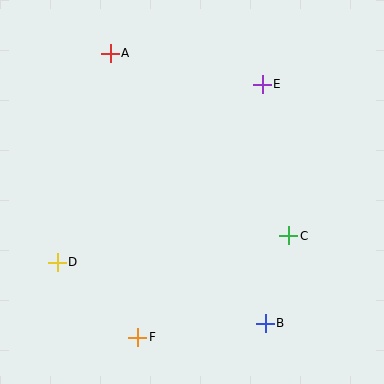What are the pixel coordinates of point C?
Point C is at (289, 236).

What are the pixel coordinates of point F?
Point F is at (138, 337).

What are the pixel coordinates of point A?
Point A is at (110, 53).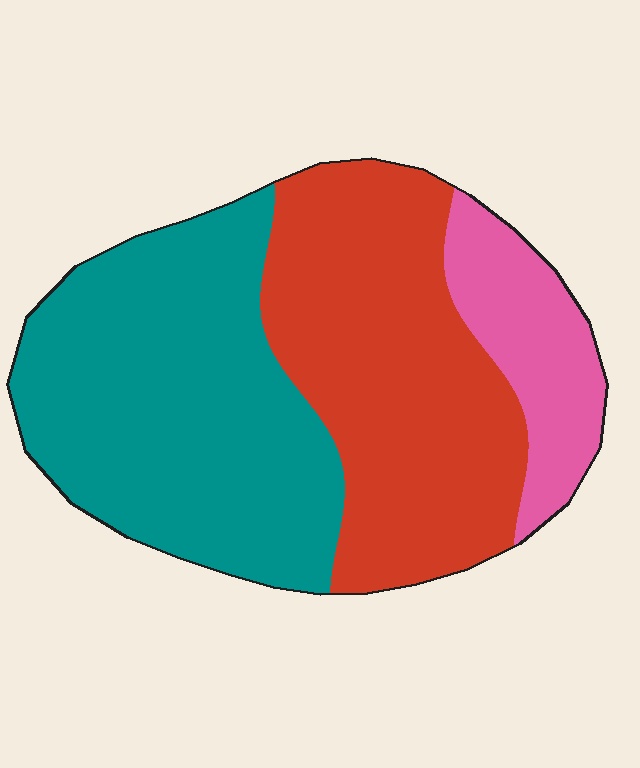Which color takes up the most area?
Teal, at roughly 45%.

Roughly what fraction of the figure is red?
Red covers around 40% of the figure.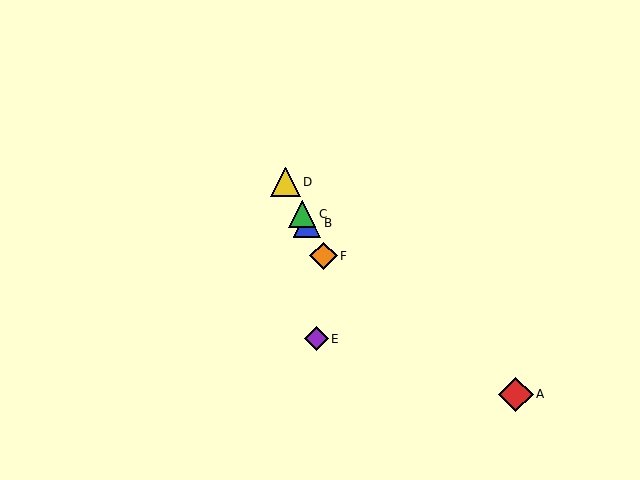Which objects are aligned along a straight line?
Objects B, C, D, F are aligned along a straight line.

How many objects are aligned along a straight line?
4 objects (B, C, D, F) are aligned along a straight line.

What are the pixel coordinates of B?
Object B is at (307, 223).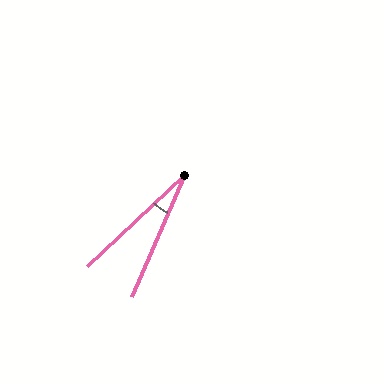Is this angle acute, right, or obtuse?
It is acute.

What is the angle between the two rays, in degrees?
Approximately 23 degrees.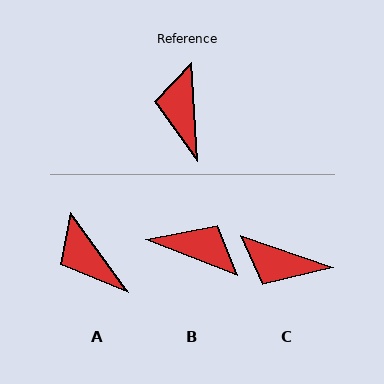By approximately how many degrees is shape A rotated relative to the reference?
Approximately 32 degrees counter-clockwise.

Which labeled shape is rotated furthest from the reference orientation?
B, about 115 degrees away.